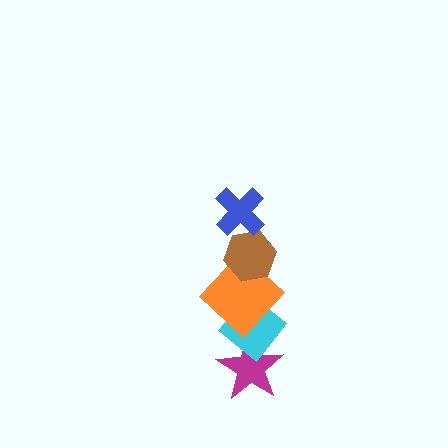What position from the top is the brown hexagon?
The brown hexagon is 2nd from the top.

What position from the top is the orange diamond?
The orange diamond is 3rd from the top.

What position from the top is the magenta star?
The magenta star is 5th from the top.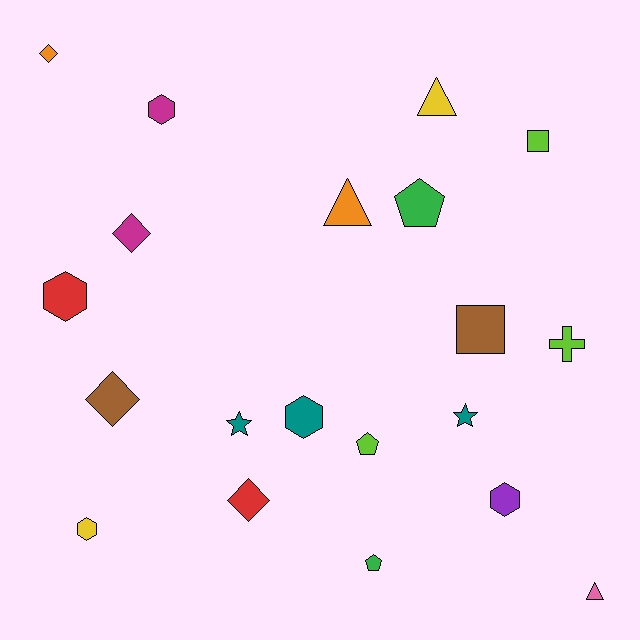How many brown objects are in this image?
There are 2 brown objects.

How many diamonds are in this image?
There are 4 diamonds.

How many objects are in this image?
There are 20 objects.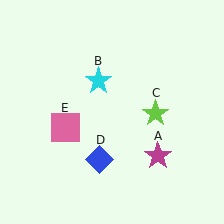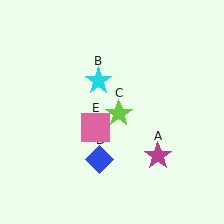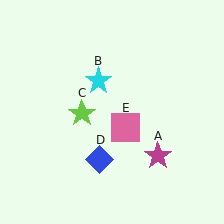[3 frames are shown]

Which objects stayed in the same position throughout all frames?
Magenta star (object A) and cyan star (object B) and blue diamond (object D) remained stationary.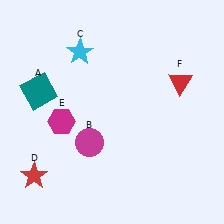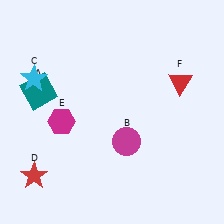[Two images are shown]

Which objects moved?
The objects that moved are: the magenta circle (B), the cyan star (C).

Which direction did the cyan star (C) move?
The cyan star (C) moved left.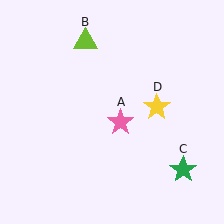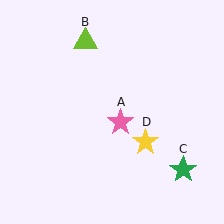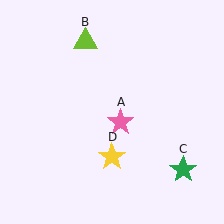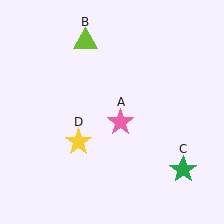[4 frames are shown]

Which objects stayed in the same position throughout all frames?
Pink star (object A) and lime triangle (object B) and green star (object C) remained stationary.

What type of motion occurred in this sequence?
The yellow star (object D) rotated clockwise around the center of the scene.